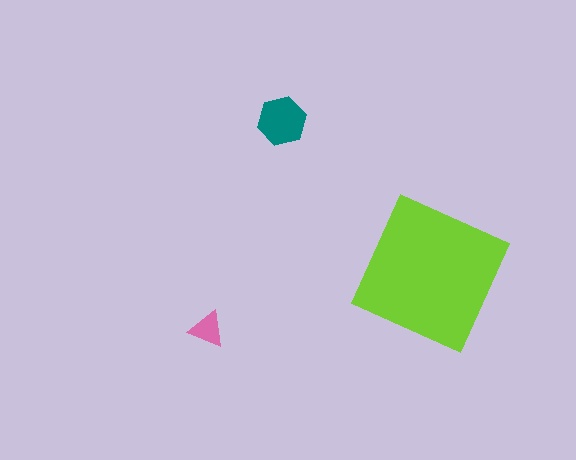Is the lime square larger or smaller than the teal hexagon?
Larger.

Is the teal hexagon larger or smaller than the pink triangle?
Larger.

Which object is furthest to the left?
The pink triangle is leftmost.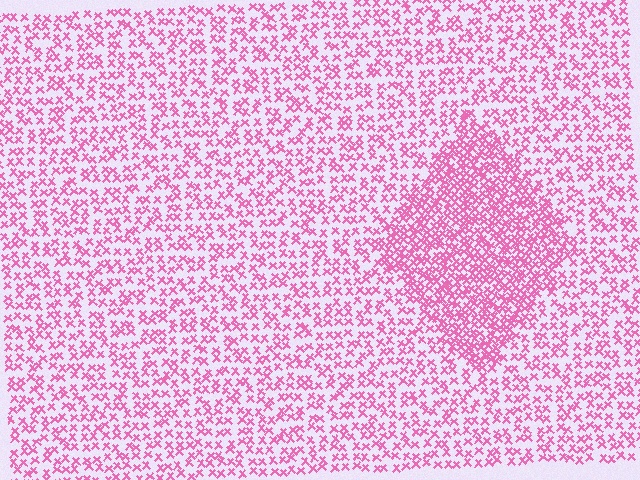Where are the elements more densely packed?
The elements are more densely packed inside the diamond boundary.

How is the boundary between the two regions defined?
The boundary is defined by a change in element density (approximately 2.0x ratio). All elements are the same color, size, and shape.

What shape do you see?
I see a diamond.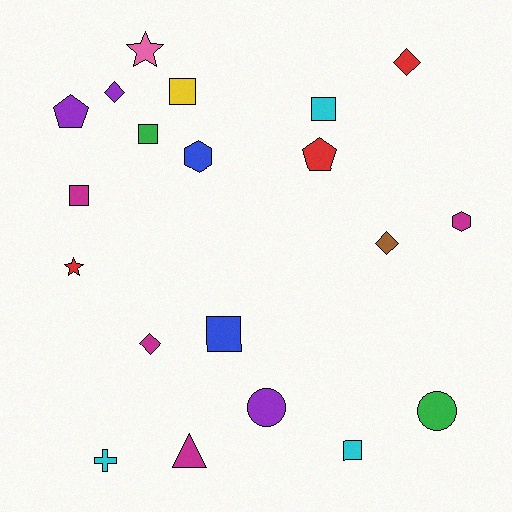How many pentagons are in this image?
There are 2 pentagons.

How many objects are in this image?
There are 20 objects.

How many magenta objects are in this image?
There are 4 magenta objects.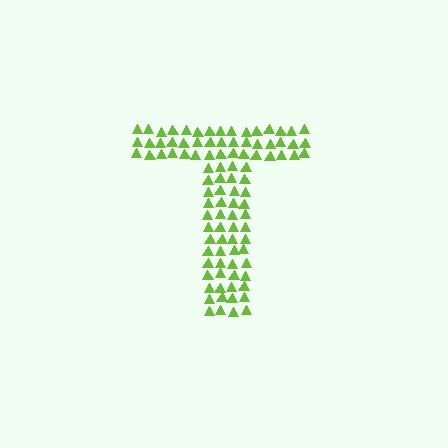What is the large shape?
The large shape is the letter T.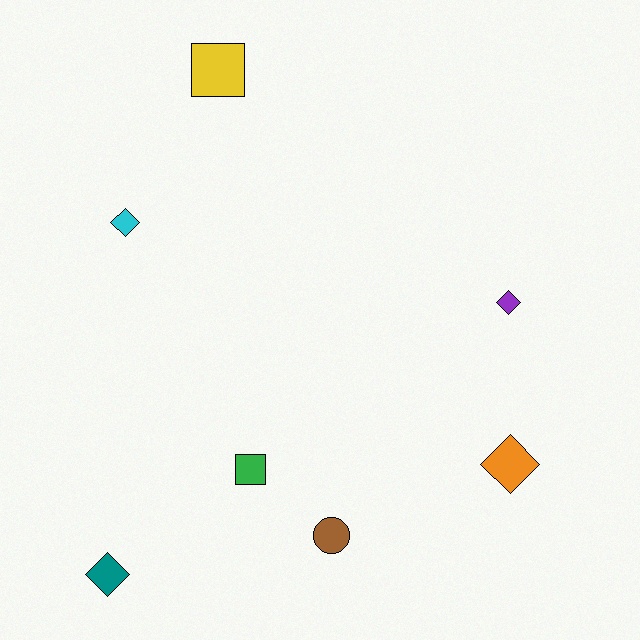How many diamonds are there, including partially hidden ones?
There are 4 diamonds.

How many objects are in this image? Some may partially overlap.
There are 7 objects.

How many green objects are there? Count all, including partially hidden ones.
There is 1 green object.